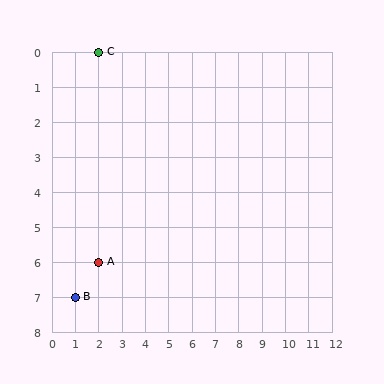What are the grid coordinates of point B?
Point B is at grid coordinates (1, 7).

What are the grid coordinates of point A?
Point A is at grid coordinates (2, 6).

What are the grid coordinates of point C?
Point C is at grid coordinates (2, 0).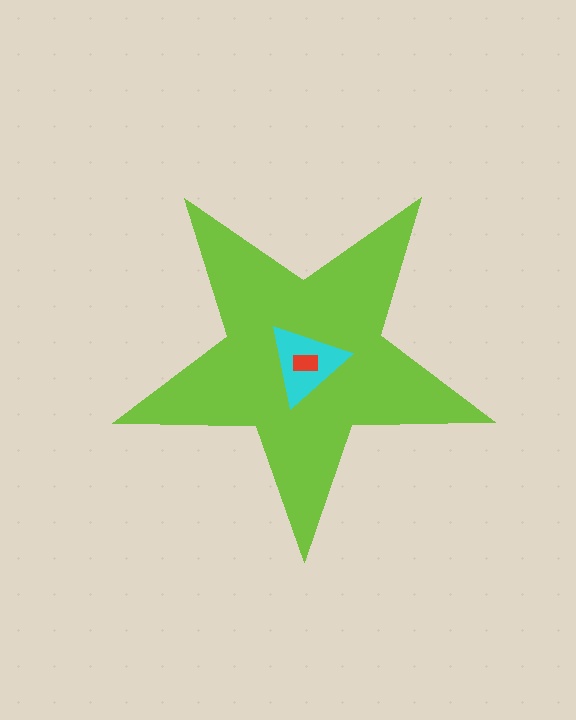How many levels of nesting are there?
3.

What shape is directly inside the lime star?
The cyan triangle.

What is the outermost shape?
The lime star.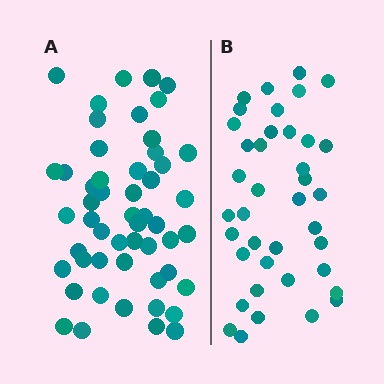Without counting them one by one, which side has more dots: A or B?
Region A (the left region) has more dots.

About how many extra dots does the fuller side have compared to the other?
Region A has approximately 15 more dots than region B.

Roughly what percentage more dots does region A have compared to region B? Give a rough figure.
About 35% more.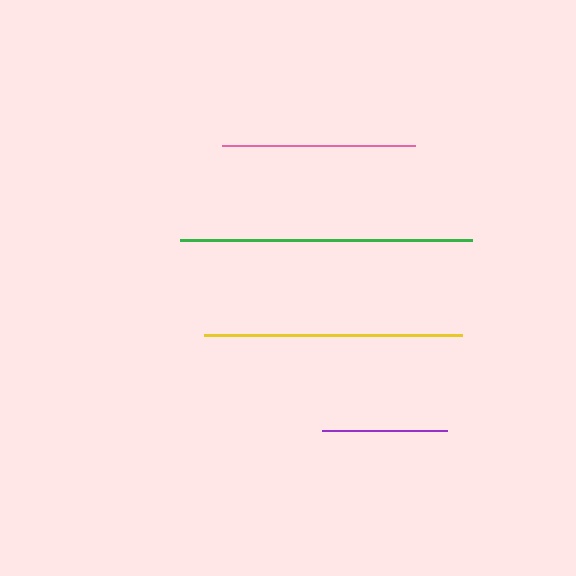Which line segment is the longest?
The green line is the longest at approximately 292 pixels.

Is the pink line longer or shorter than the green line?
The green line is longer than the pink line.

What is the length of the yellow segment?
The yellow segment is approximately 258 pixels long.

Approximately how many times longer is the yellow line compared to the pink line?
The yellow line is approximately 1.3 times the length of the pink line.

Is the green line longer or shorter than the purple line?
The green line is longer than the purple line.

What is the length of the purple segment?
The purple segment is approximately 125 pixels long.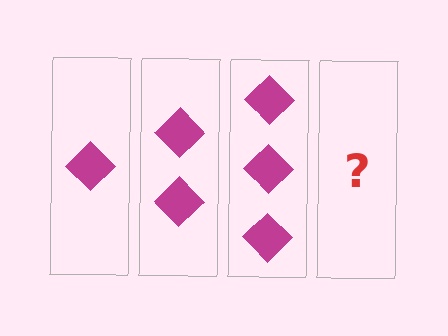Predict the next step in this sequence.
The next step is 4 diamonds.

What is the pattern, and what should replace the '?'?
The pattern is that each step adds one more diamond. The '?' should be 4 diamonds.